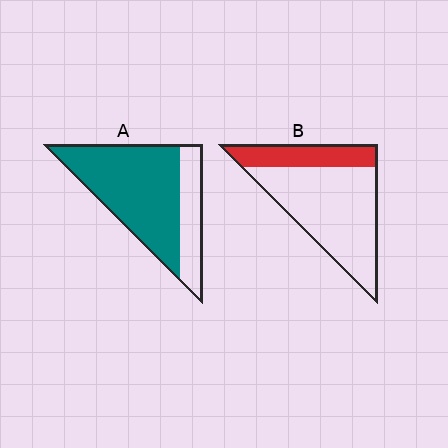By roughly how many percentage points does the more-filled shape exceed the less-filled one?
By roughly 45 percentage points (A over B).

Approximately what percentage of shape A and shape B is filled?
A is approximately 75% and B is approximately 25%.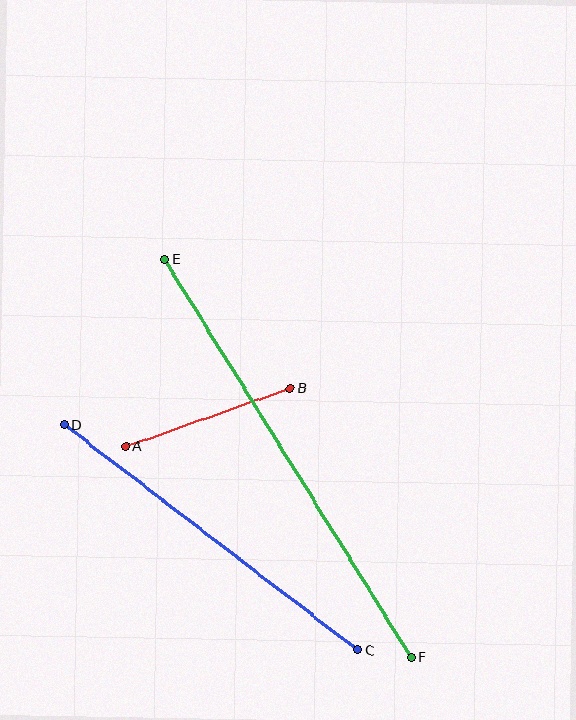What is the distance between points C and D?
The distance is approximately 370 pixels.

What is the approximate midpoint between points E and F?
The midpoint is at approximately (288, 458) pixels.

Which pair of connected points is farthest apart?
Points E and F are farthest apart.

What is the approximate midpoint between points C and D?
The midpoint is at approximately (211, 538) pixels.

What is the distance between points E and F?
The distance is approximately 469 pixels.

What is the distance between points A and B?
The distance is approximately 174 pixels.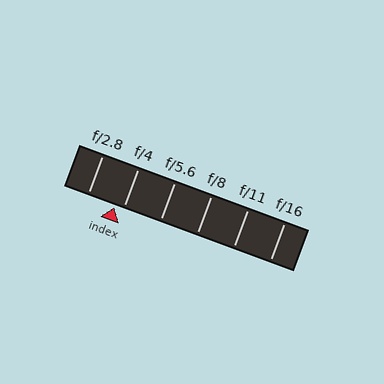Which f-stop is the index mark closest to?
The index mark is closest to f/4.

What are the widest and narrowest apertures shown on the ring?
The widest aperture shown is f/2.8 and the narrowest is f/16.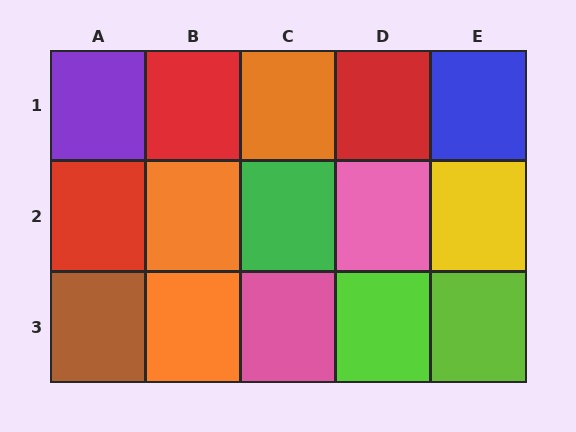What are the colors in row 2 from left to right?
Red, orange, green, pink, yellow.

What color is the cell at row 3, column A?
Brown.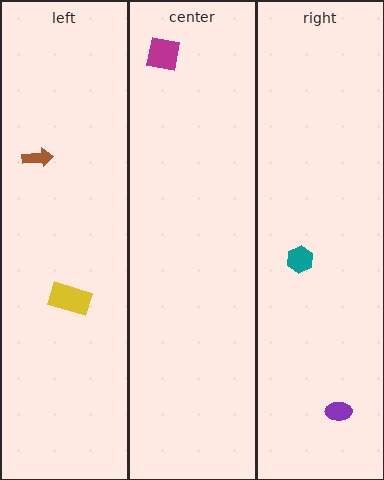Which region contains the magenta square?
The center region.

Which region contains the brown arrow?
The left region.